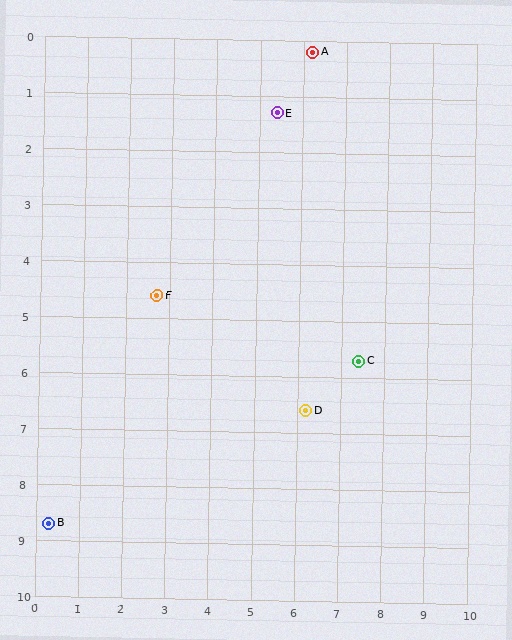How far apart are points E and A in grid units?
Points E and A are about 1.4 grid units apart.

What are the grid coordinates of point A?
Point A is at approximately (6.2, 0.2).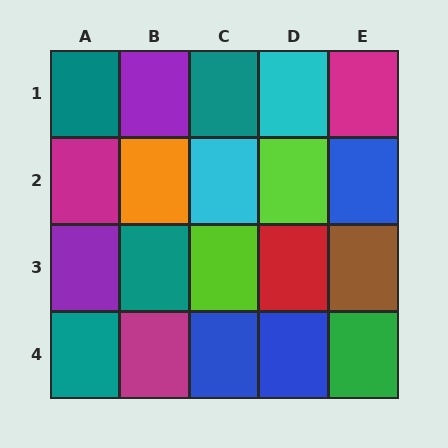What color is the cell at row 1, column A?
Teal.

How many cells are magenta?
3 cells are magenta.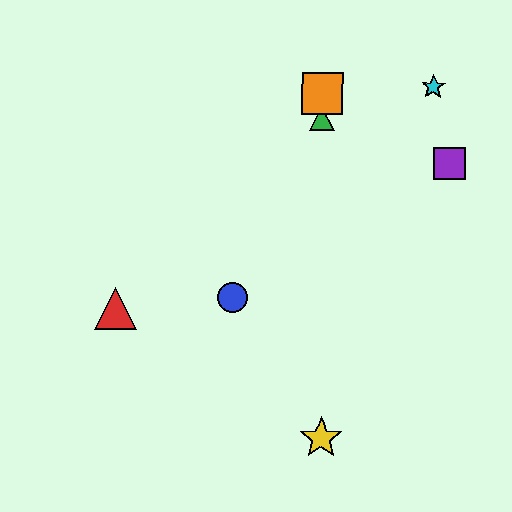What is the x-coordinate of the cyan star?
The cyan star is at x≈433.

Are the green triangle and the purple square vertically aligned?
No, the green triangle is at x≈322 and the purple square is at x≈450.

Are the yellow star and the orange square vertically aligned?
Yes, both are at x≈321.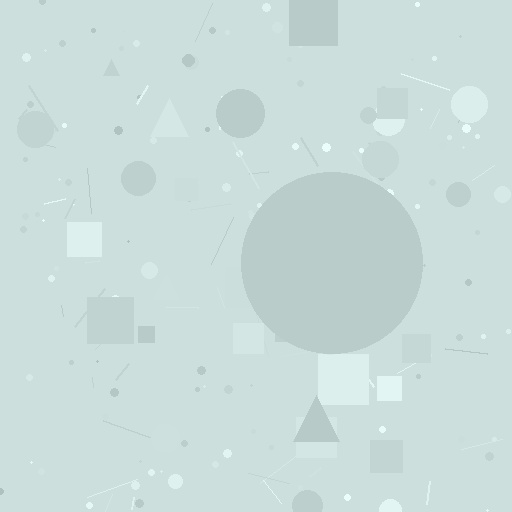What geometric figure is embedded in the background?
A circle is embedded in the background.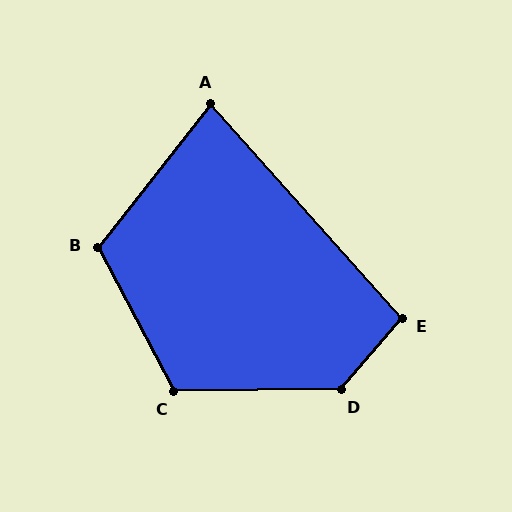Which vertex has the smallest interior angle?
A, at approximately 80 degrees.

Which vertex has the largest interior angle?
D, at approximately 131 degrees.